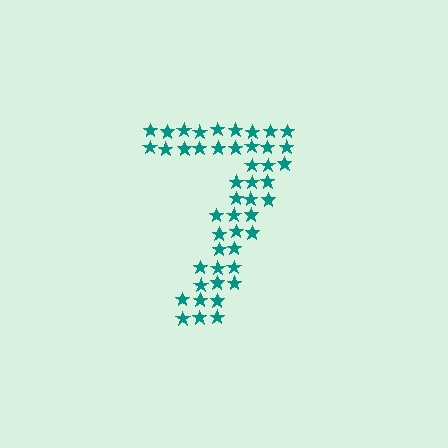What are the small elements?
The small elements are stars.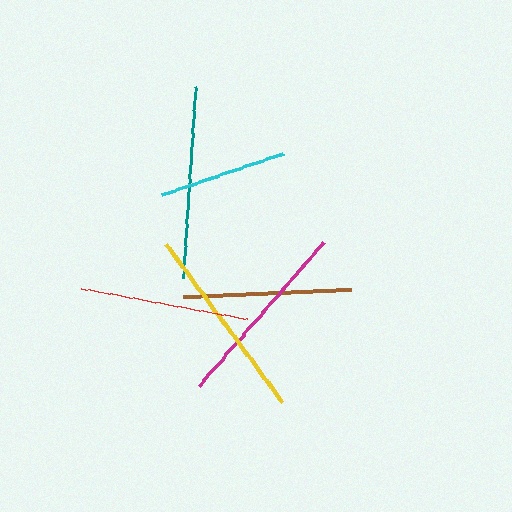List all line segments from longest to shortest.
From longest to shortest: yellow, teal, magenta, brown, red, cyan.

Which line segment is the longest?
The yellow line is the longest at approximately 196 pixels.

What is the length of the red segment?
The red segment is approximately 168 pixels long.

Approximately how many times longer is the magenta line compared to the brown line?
The magenta line is approximately 1.1 times the length of the brown line.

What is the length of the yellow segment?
The yellow segment is approximately 196 pixels long.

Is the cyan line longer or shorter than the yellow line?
The yellow line is longer than the cyan line.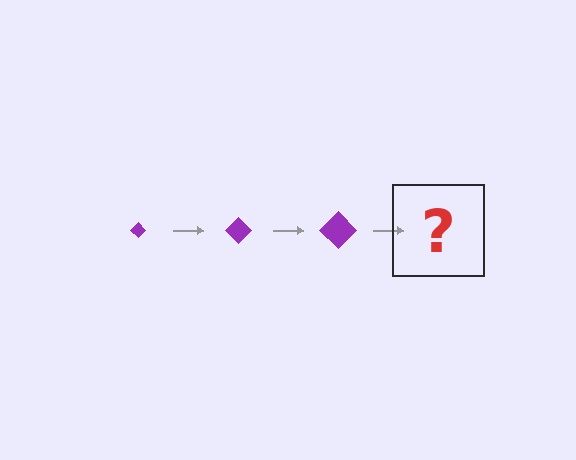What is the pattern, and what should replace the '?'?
The pattern is that the diamond gets progressively larger each step. The '?' should be a purple diamond, larger than the previous one.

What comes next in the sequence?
The next element should be a purple diamond, larger than the previous one.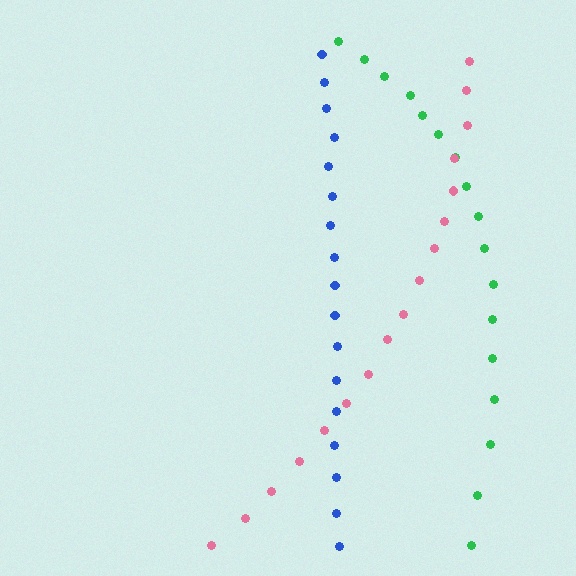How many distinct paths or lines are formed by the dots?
There are 3 distinct paths.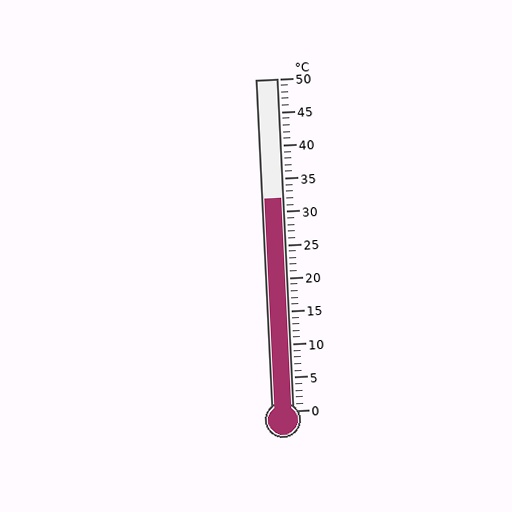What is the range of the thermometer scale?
The thermometer scale ranges from 0°C to 50°C.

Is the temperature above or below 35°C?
The temperature is below 35°C.